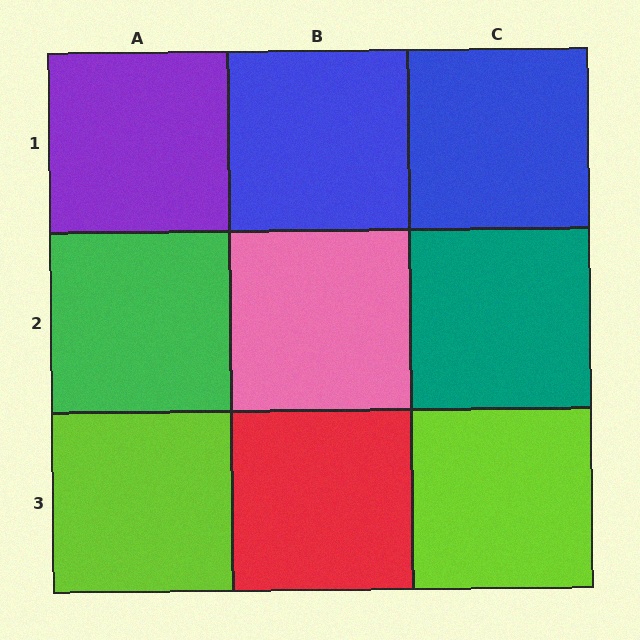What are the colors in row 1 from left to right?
Purple, blue, blue.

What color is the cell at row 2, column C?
Teal.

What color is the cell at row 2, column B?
Pink.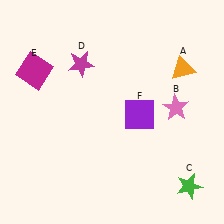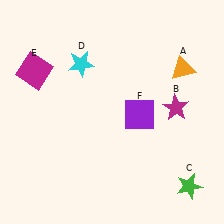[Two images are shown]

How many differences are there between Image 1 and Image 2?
There are 2 differences between the two images.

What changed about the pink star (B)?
In Image 1, B is pink. In Image 2, it changed to magenta.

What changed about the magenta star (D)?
In Image 1, D is magenta. In Image 2, it changed to cyan.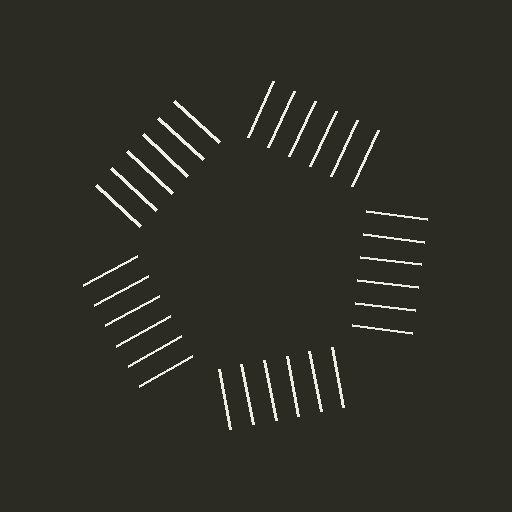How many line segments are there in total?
30 — 6 along each of the 5 edges.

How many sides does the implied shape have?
5 sides — the line-ends trace a pentagon.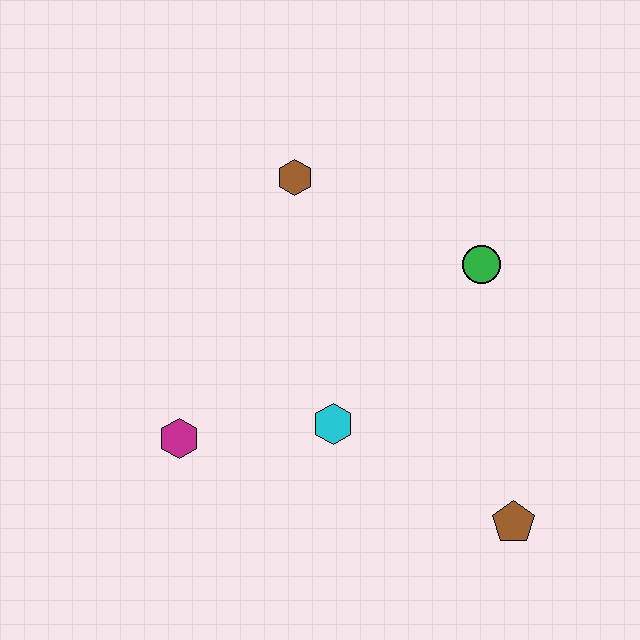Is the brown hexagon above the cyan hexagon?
Yes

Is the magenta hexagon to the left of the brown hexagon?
Yes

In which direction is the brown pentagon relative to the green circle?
The brown pentagon is below the green circle.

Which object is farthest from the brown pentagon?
The brown hexagon is farthest from the brown pentagon.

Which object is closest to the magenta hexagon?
The cyan hexagon is closest to the magenta hexagon.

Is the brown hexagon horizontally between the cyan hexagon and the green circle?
No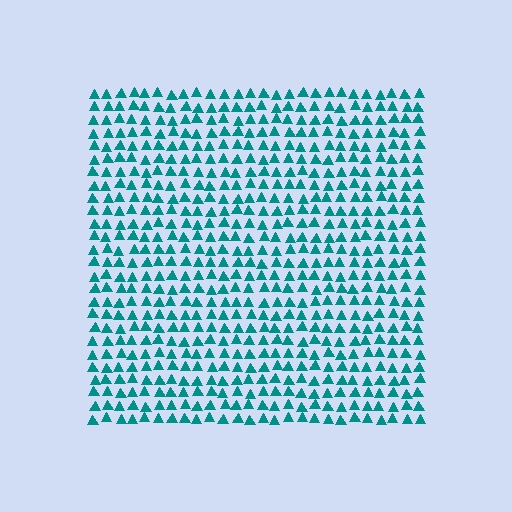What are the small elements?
The small elements are triangles.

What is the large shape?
The large shape is a square.